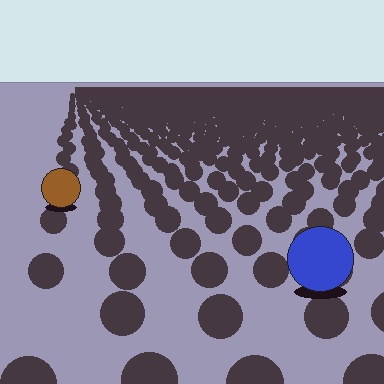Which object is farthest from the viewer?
The brown circle is farthest from the viewer. It appears smaller and the ground texture around it is denser.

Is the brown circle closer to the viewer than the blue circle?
No. The blue circle is closer — you can tell from the texture gradient: the ground texture is coarser near it.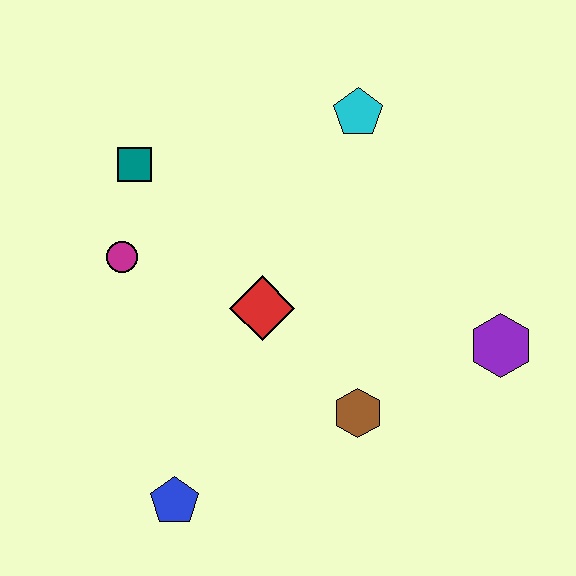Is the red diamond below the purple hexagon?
No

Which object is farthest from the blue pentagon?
The cyan pentagon is farthest from the blue pentagon.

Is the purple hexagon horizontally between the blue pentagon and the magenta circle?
No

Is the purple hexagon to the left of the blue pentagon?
No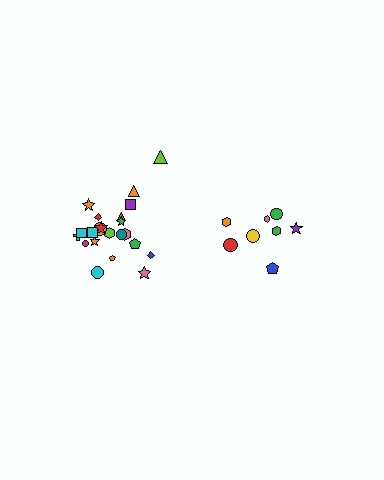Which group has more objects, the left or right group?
The left group.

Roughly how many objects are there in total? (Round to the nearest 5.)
Roughly 30 objects in total.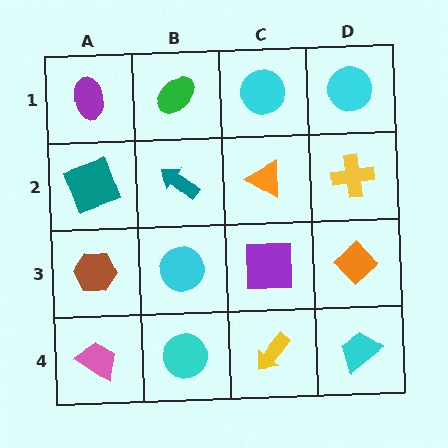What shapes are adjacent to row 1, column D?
A yellow cross (row 2, column D), a cyan circle (row 1, column C).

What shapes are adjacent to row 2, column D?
A cyan circle (row 1, column D), an orange diamond (row 3, column D), an orange triangle (row 2, column C).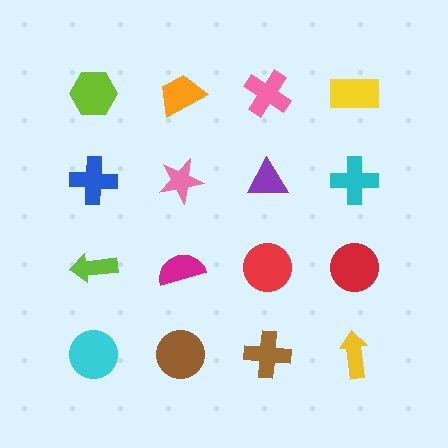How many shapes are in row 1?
4 shapes.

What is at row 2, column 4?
A cyan cross.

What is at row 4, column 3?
A brown cross.